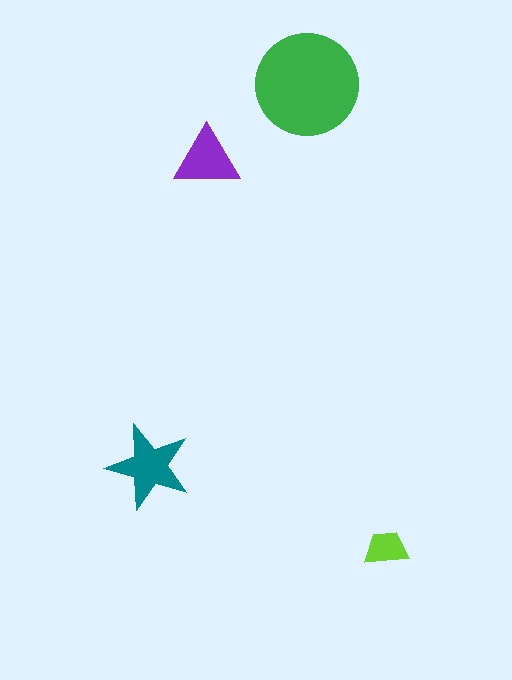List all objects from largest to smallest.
The green circle, the teal star, the purple triangle, the lime trapezoid.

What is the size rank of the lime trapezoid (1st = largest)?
4th.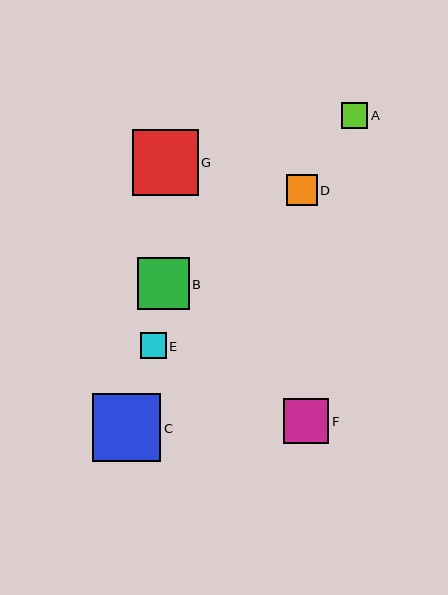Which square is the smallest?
Square E is the smallest with a size of approximately 26 pixels.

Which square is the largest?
Square C is the largest with a size of approximately 68 pixels.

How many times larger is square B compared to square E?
Square B is approximately 2.0 times the size of square E.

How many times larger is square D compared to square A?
Square D is approximately 1.2 times the size of square A.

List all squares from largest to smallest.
From largest to smallest: C, G, B, F, D, A, E.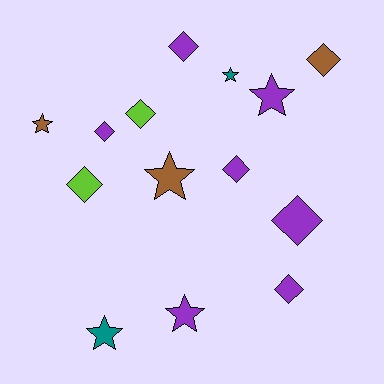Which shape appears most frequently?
Diamond, with 8 objects.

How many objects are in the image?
There are 14 objects.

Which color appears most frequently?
Purple, with 7 objects.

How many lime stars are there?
There are no lime stars.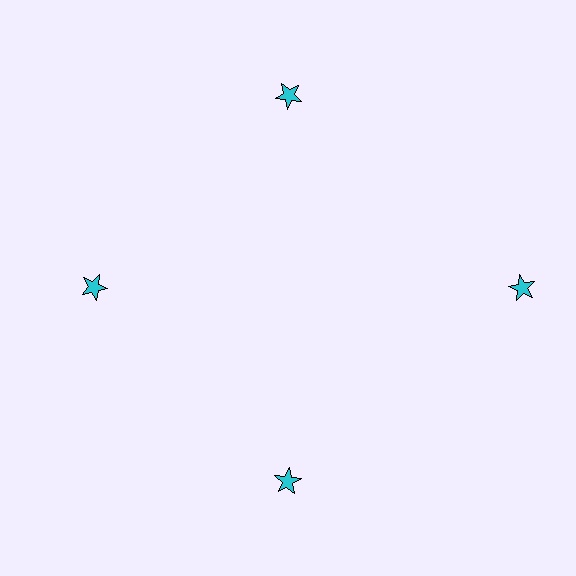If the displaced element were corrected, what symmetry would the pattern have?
It would have 4-fold rotational symmetry — the pattern would map onto itself every 90 degrees.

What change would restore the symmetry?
The symmetry would be restored by moving it inward, back onto the ring so that all 4 stars sit at equal angles and equal distance from the center.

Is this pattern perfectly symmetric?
No. The 4 cyan stars are arranged in a ring, but one element near the 3 o'clock position is pushed outward from the center, breaking the 4-fold rotational symmetry.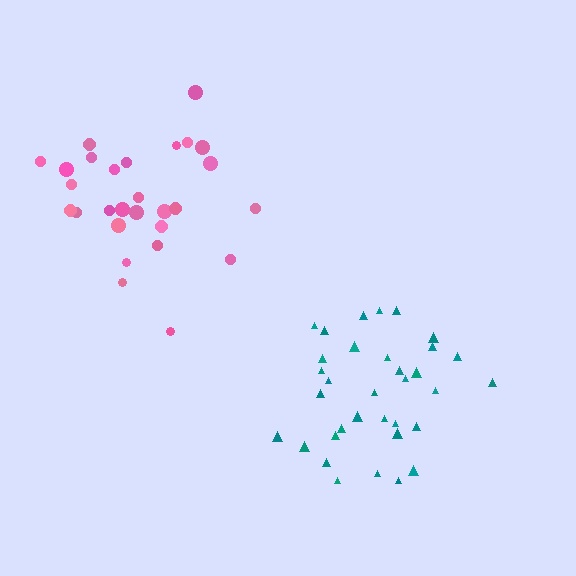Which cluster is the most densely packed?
Teal.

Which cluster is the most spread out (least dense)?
Pink.